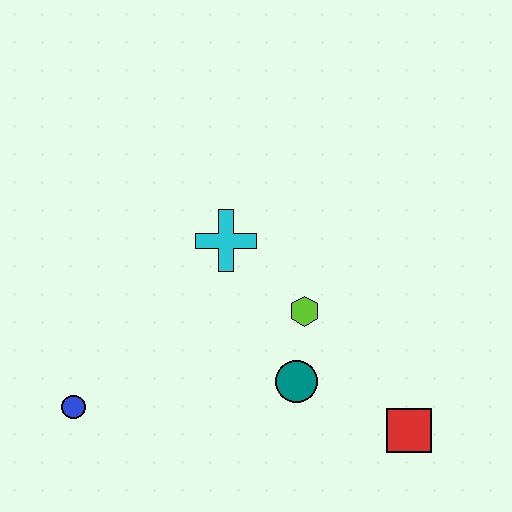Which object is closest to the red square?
The teal circle is closest to the red square.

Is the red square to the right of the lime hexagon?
Yes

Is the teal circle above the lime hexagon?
No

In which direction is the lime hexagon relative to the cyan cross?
The lime hexagon is to the right of the cyan cross.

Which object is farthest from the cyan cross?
The red square is farthest from the cyan cross.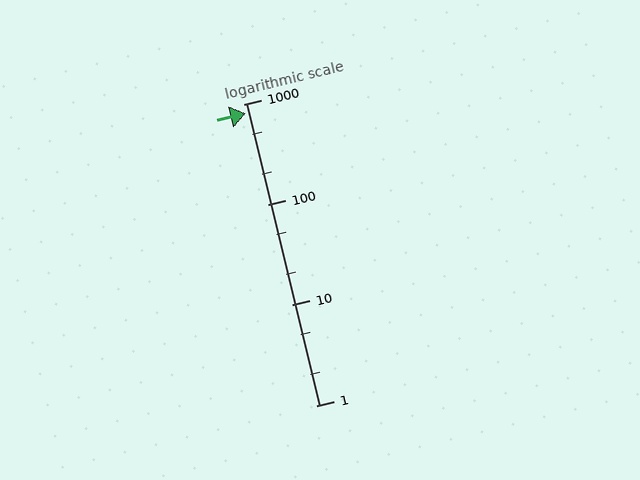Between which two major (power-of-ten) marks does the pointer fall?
The pointer is between 100 and 1000.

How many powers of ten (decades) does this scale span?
The scale spans 3 decades, from 1 to 1000.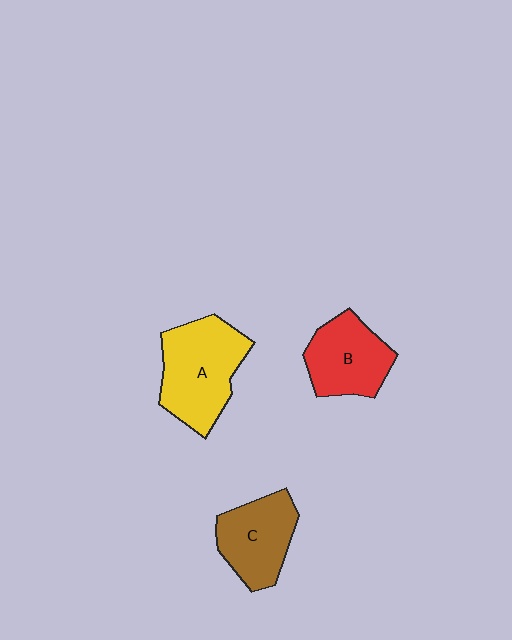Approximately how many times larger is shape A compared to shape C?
Approximately 1.3 times.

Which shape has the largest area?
Shape A (yellow).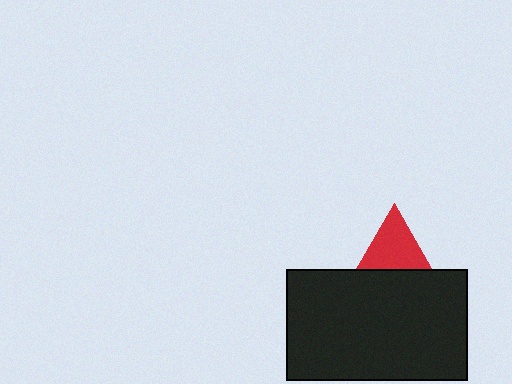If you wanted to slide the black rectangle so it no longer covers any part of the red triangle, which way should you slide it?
Slide it down — that is the most direct way to separate the two shapes.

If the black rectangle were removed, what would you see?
You would see the complete red triangle.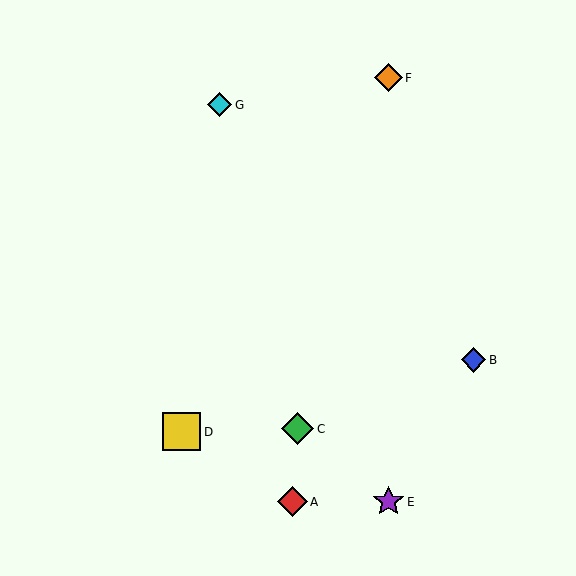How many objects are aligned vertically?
2 objects (E, F) are aligned vertically.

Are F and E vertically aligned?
Yes, both are at x≈389.